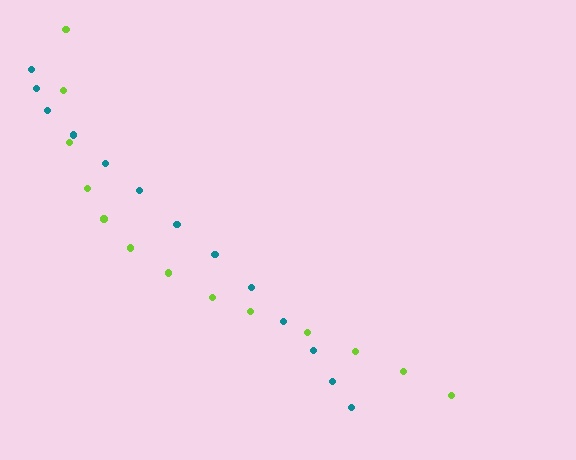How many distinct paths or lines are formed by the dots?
There are 2 distinct paths.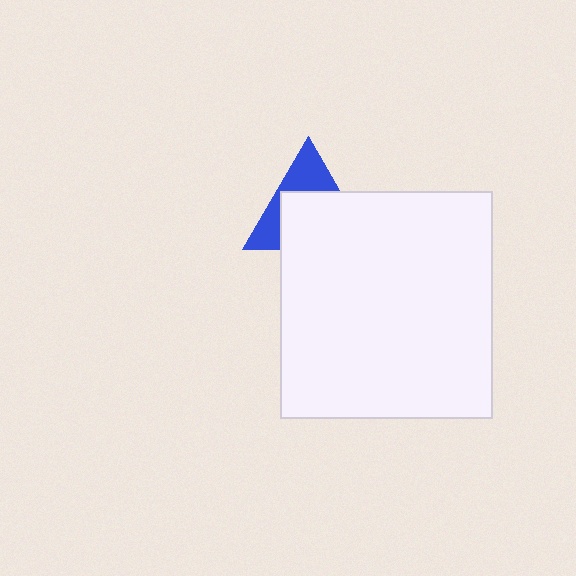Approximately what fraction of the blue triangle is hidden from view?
Roughly 60% of the blue triangle is hidden behind the white rectangle.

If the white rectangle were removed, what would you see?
You would see the complete blue triangle.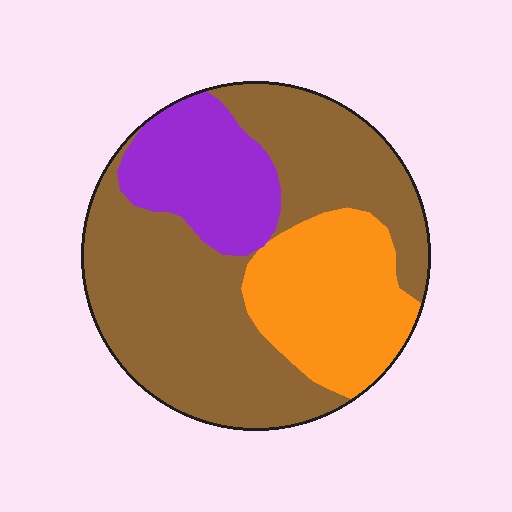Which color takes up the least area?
Purple, at roughly 20%.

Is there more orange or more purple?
Orange.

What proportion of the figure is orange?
Orange takes up about one quarter (1/4) of the figure.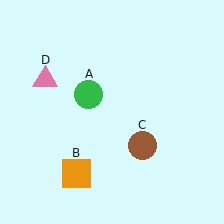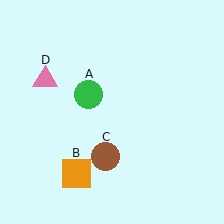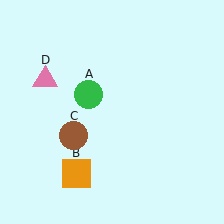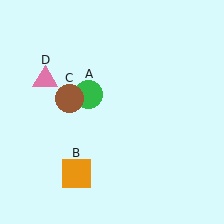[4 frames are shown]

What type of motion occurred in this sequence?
The brown circle (object C) rotated clockwise around the center of the scene.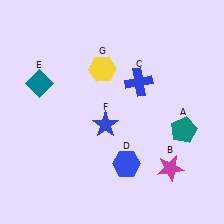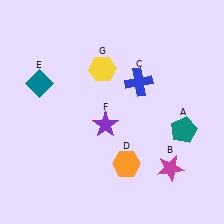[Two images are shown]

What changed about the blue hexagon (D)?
In Image 1, D is blue. In Image 2, it changed to orange.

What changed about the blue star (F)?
In Image 1, F is blue. In Image 2, it changed to purple.